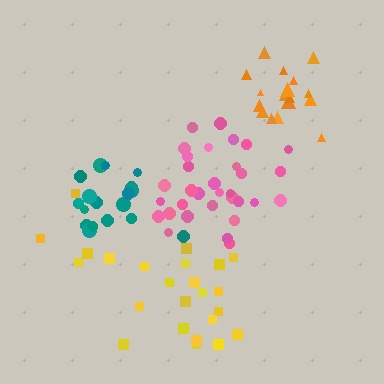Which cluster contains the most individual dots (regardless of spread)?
Pink (32).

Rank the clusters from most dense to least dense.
orange, teal, pink, yellow.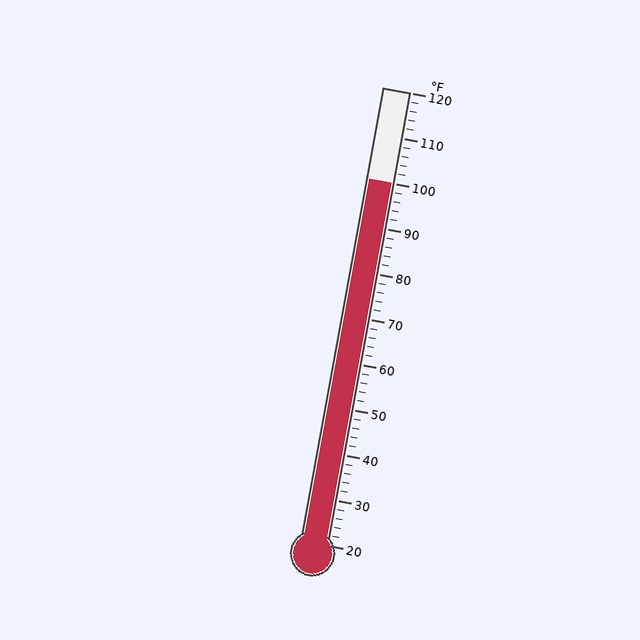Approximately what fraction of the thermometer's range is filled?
The thermometer is filled to approximately 80% of its range.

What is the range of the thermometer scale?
The thermometer scale ranges from 20°F to 120°F.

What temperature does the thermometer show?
The thermometer shows approximately 100°F.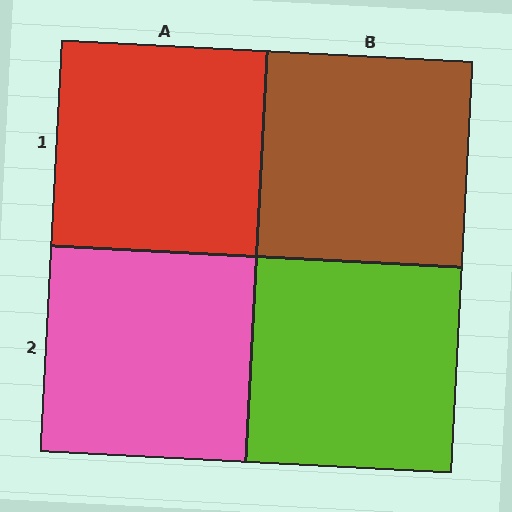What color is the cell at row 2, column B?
Lime.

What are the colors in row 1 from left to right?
Red, brown.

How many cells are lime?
1 cell is lime.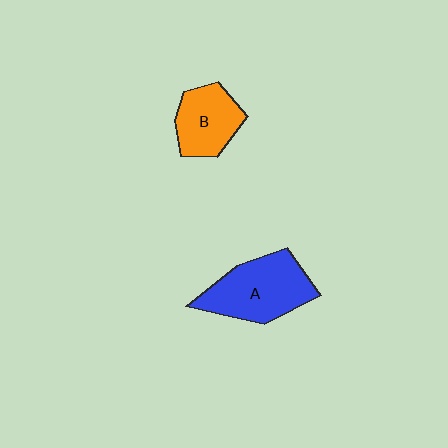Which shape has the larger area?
Shape A (blue).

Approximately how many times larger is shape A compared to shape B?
Approximately 1.4 times.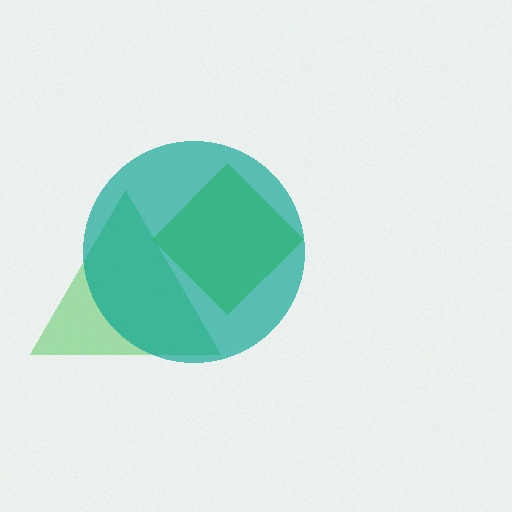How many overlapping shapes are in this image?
There are 3 overlapping shapes in the image.